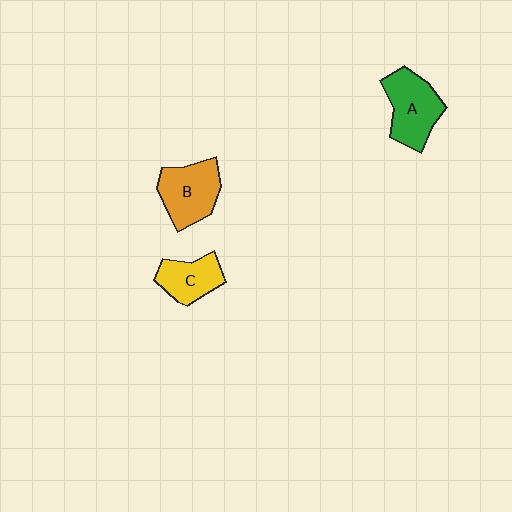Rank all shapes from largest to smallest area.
From largest to smallest: A (green), B (orange), C (yellow).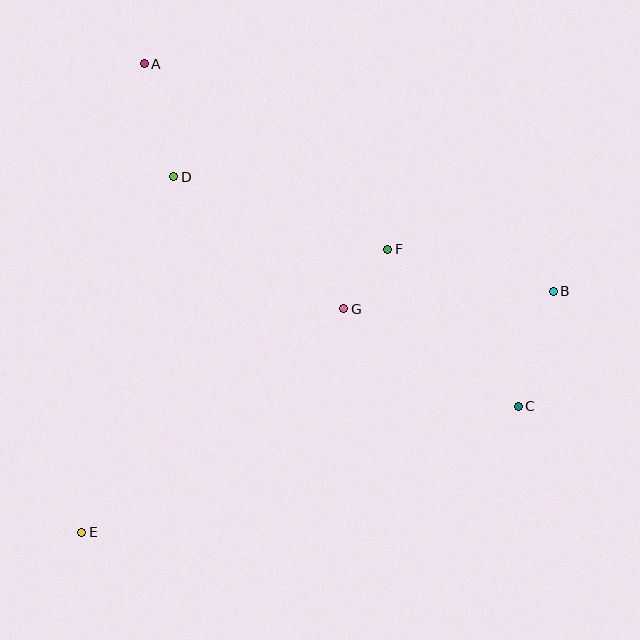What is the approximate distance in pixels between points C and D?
The distance between C and D is approximately 414 pixels.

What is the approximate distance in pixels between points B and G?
The distance between B and G is approximately 210 pixels.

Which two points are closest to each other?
Points F and G are closest to each other.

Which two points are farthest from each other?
Points B and E are farthest from each other.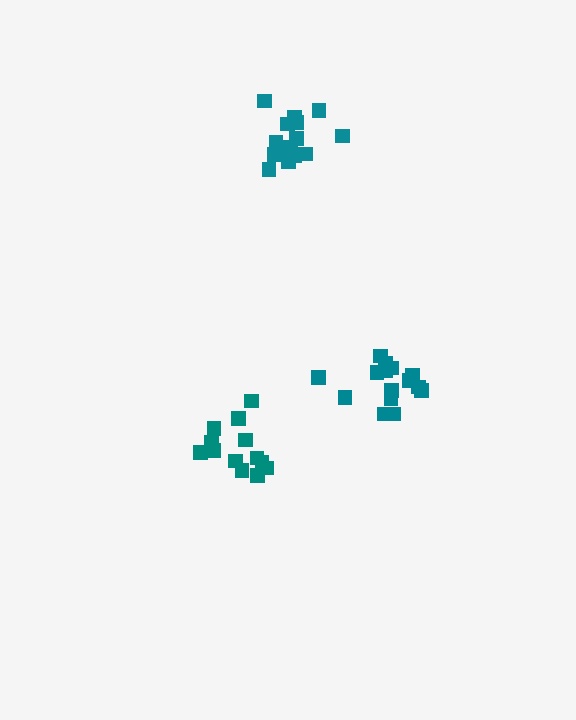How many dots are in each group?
Group 1: 15 dots, Group 2: 13 dots, Group 3: 15 dots (43 total).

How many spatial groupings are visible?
There are 3 spatial groupings.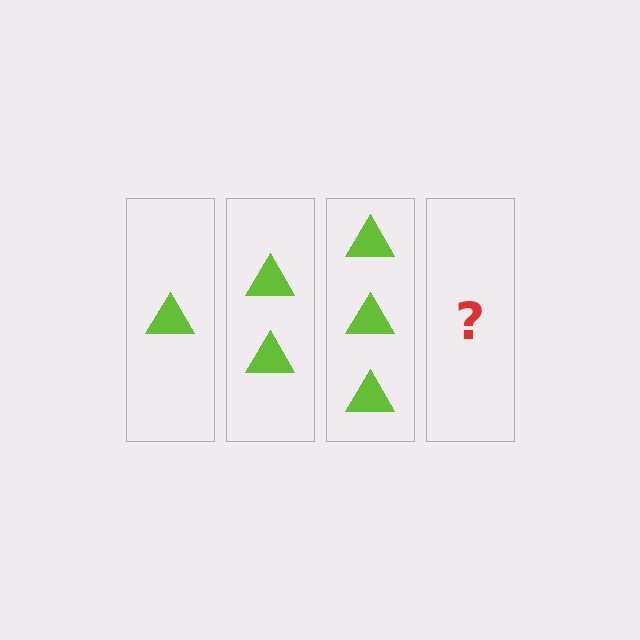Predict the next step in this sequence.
The next step is 4 triangles.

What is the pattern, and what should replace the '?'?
The pattern is that each step adds one more triangle. The '?' should be 4 triangles.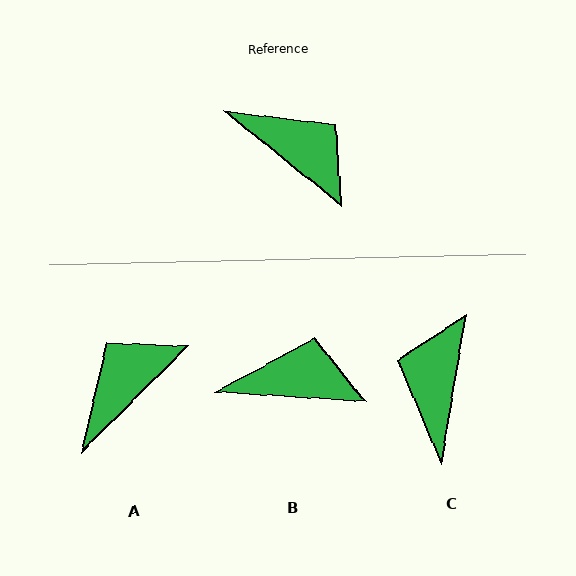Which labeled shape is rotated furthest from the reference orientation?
C, about 120 degrees away.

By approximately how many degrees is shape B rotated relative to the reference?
Approximately 35 degrees counter-clockwise.